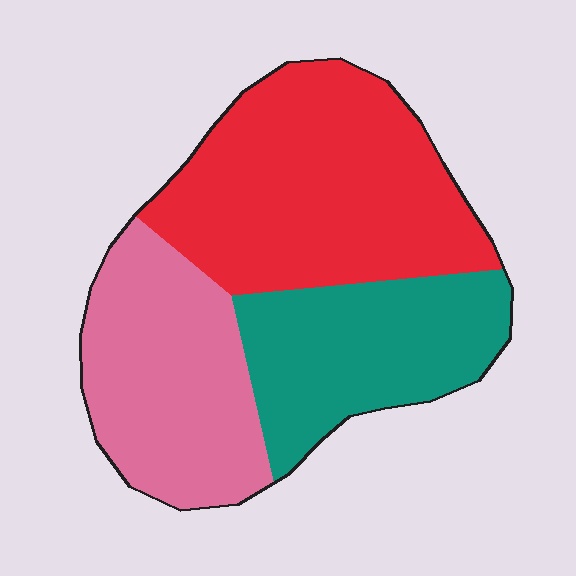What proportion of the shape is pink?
Pink covers 30% of the shape.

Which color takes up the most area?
Red, at roughly 45%.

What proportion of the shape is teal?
Teal takes up between a sixth and a third of the shape.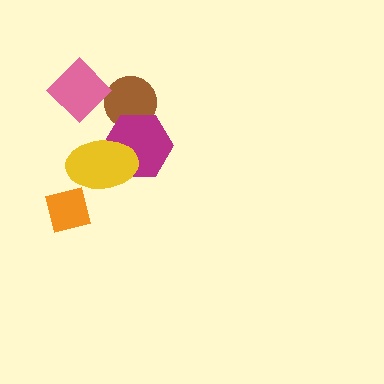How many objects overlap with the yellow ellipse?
1 object overlaps with the yellow ellipse.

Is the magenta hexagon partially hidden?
Yes, it is partially covered by another shape.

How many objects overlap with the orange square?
0 objects overlap with the orange square.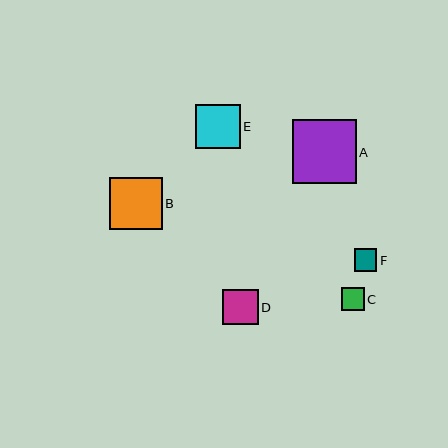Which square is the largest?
Square A is the largest with a size of approximately 64 pixels.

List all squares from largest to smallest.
From largest to smallest: A, B, E, D, C, F.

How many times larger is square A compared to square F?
Square A is approximately 2.8 times the size of square F.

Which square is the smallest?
Square F is the smallest with a size of approximately 23 pixels.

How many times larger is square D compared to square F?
Square D is approximately 1.6 times the size of square F.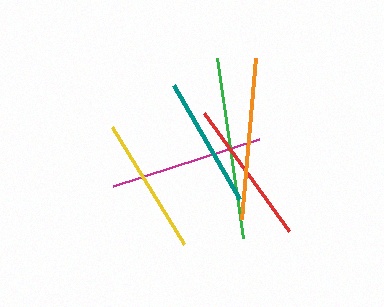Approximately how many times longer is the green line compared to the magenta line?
The green line is approximately 1.2 times the length of the magenta line.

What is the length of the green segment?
The green segment is approximately 183 pixels long.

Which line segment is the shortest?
The teal line is the shortest at approximately 132 pixels.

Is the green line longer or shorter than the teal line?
The green line is longer than the teal line.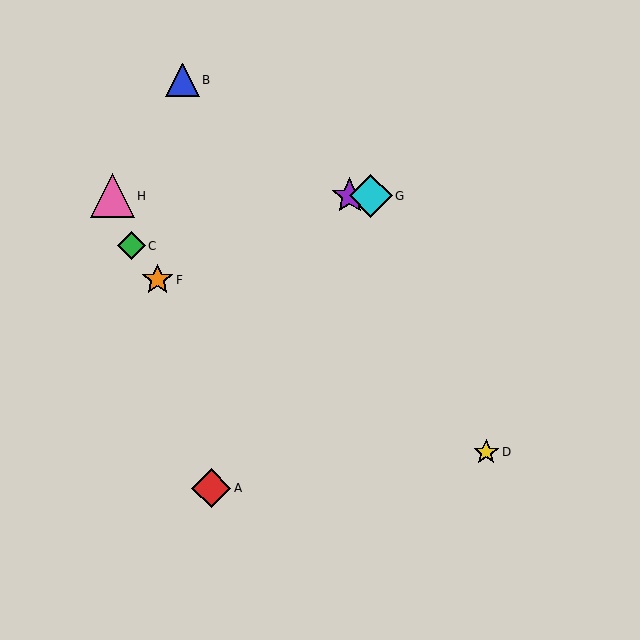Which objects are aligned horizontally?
Objects E, G, H are aligned horizontally.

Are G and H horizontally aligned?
Yes, both are at y≈196.